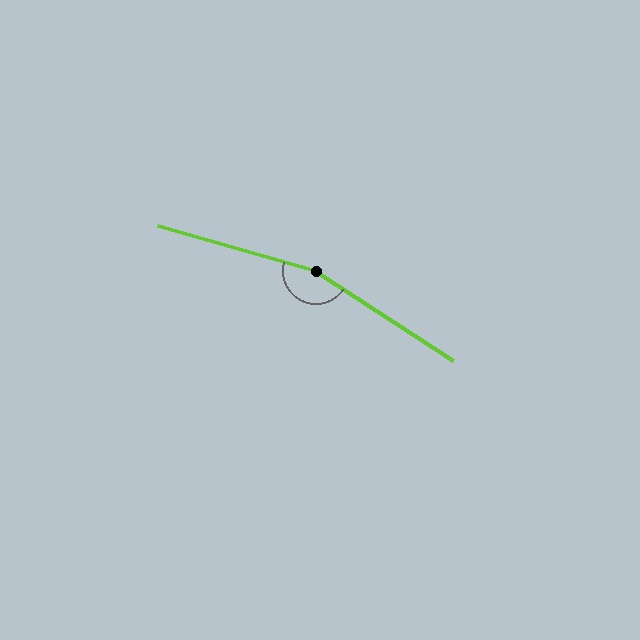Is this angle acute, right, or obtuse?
It is obtuse.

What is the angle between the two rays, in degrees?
Approximately 163 degrees.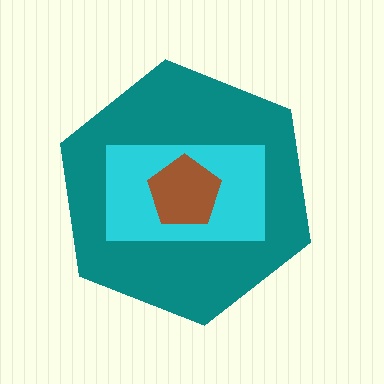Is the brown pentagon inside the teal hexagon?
Yes.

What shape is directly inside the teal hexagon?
The cyan rectangle.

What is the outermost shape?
The teal hexagon.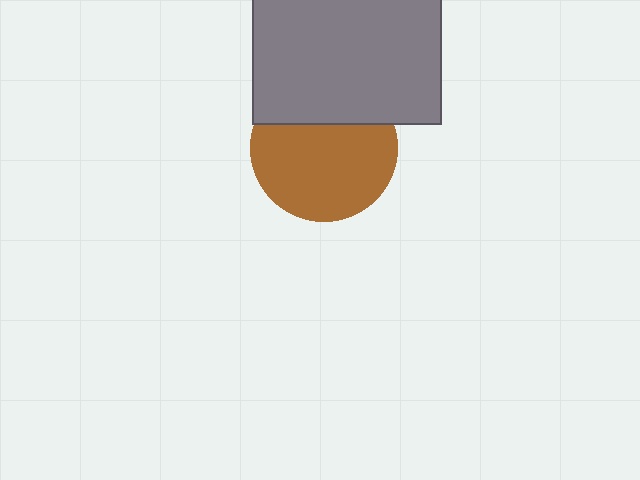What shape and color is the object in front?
The object in front is a gray square.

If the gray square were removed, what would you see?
You would see the complete brown circle.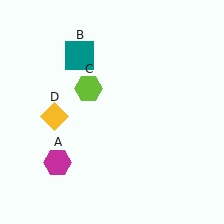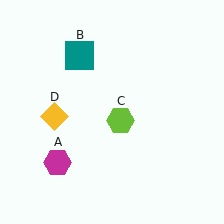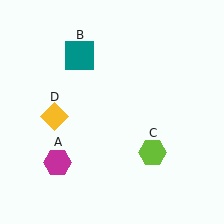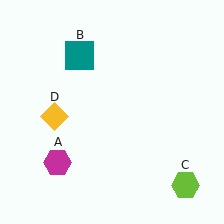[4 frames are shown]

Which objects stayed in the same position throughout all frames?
Magenta hexagon (object A) and teal square (object B) and yellow diamond (object D) remained stationary.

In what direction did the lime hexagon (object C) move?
The lime hexagon (object C) moved down and to the right.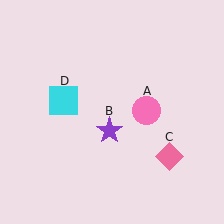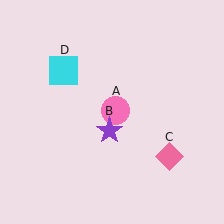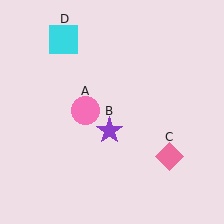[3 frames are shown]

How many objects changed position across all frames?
2 objects changed position: pink circle (object A), cyan square (object D).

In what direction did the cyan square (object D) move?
The cyan square (object D) moved up.